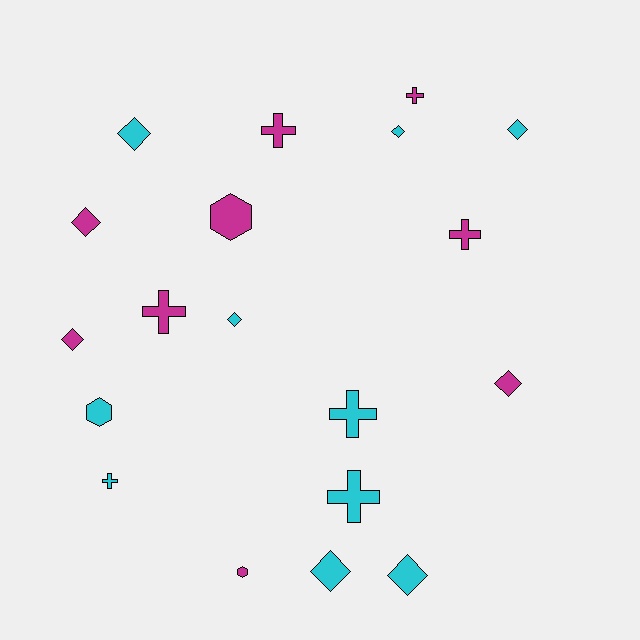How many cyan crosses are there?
There are 3 cyan crosses.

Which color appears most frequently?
Cyan, with 10 objects.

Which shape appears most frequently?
Diamond, with 9 objects.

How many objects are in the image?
There are 19 objects.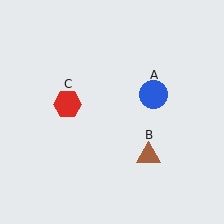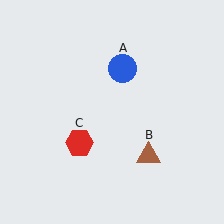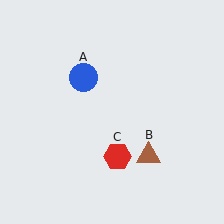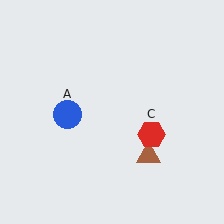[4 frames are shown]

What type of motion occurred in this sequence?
The blue circle (object A), red hexagon (object C) rotated counterclockwise around the center of the scene.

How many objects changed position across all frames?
2 objects changed position: blue circle (object A), red hexagon (object C).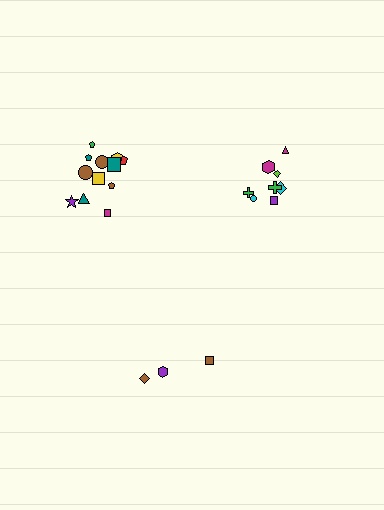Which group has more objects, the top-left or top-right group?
The top-left group.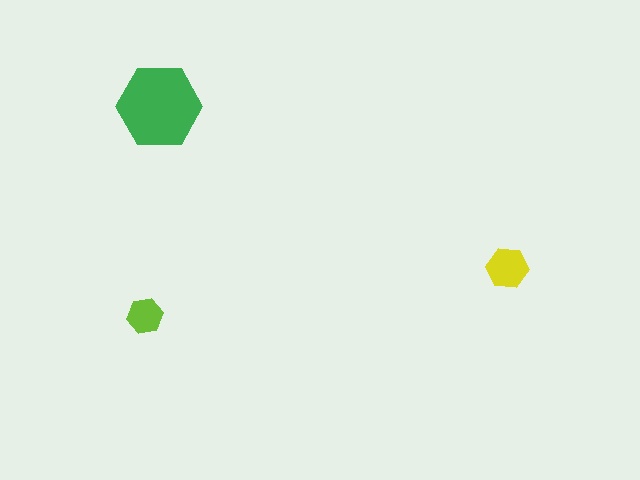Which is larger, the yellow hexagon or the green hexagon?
The green one.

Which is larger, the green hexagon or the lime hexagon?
The green one.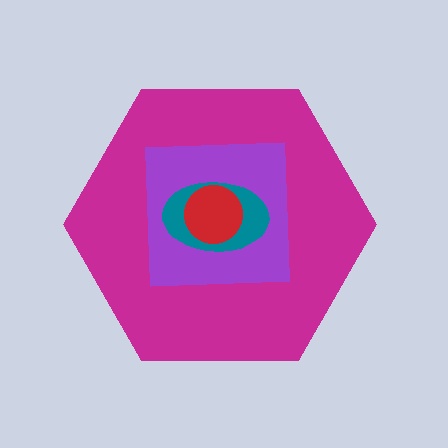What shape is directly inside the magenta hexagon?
The purple square.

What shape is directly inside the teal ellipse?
The red circle.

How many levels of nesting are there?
4.